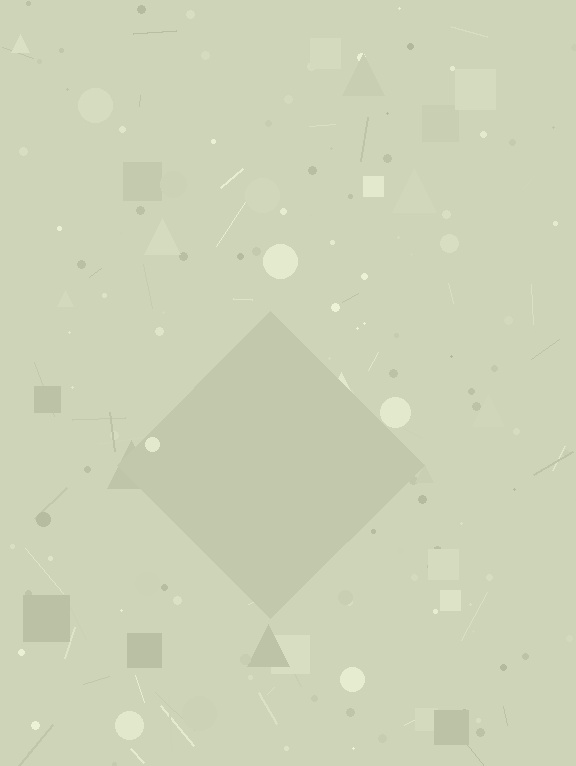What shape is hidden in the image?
A diamond is hidden in the image.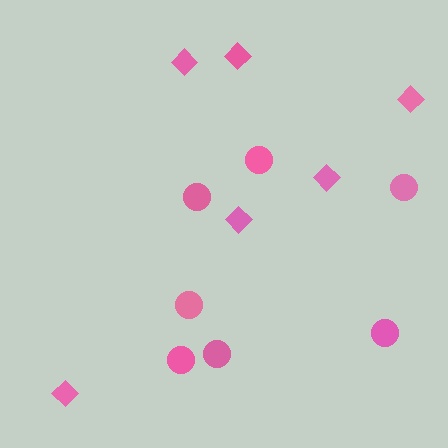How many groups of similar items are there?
There are 2 groups: one group of circles (7) and one group of diamonds (6).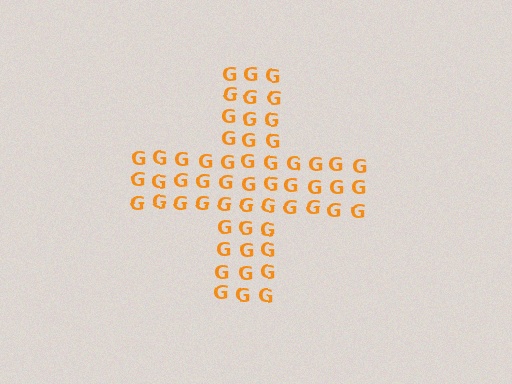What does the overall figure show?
The overall figure shows a cross.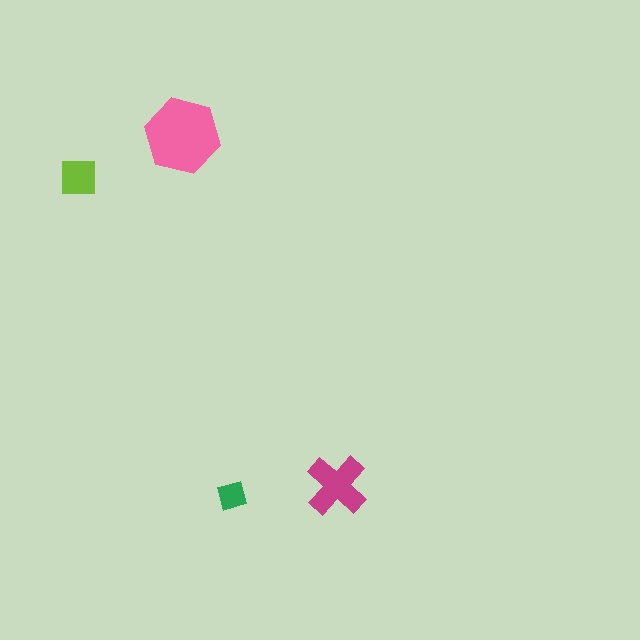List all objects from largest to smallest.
The pink hexagon, the magenta cross, the lime square, the green diamond.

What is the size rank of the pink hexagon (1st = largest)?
1st.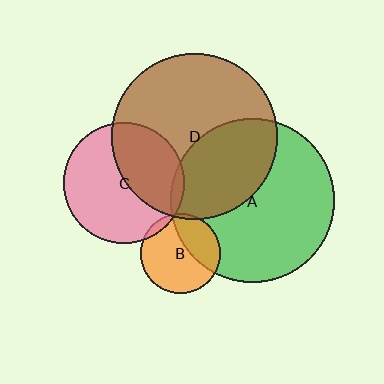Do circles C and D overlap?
Yes.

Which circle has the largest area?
Circle D (brown).